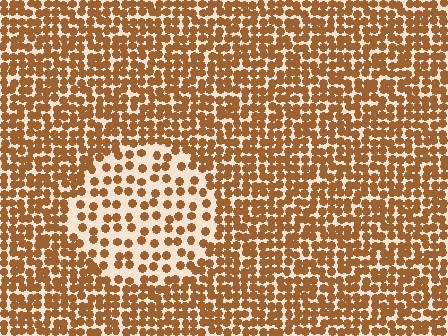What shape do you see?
I see a circle.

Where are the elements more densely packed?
The elements are more densely packed outside the circle boundary.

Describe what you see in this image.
The image contains small brown elements arranged at two different densities. A circle-shaped region is visible where the elements are less densely packed than the surrounding area.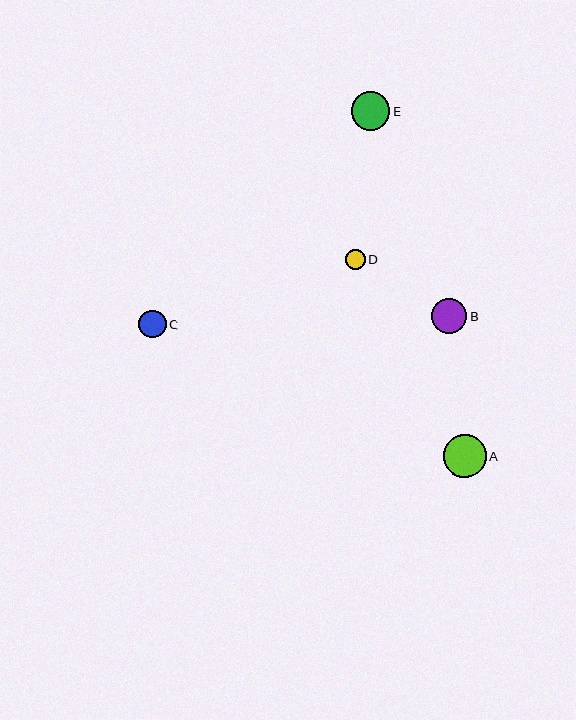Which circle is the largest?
Circle A is the largest with a size of approximately 43 pixels.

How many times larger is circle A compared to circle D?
Circle A is approximately 2.2 times the size of circle D.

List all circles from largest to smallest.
From largest to smallest: A, E, B, C, D.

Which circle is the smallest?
Circle D is the smallest with a size of approximately 20 pixels.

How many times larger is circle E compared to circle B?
Circle E is approximately 1.1 times the size of circle B.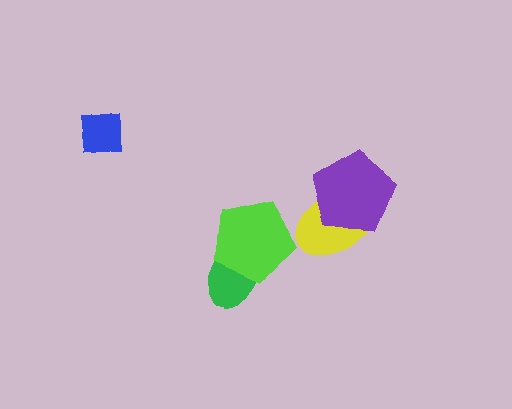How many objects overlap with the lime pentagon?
1 object overlaps with the lime pentagon.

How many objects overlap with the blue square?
0 objects overlap with the blue square.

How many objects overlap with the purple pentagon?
1 object overlaps with the purple pentagon.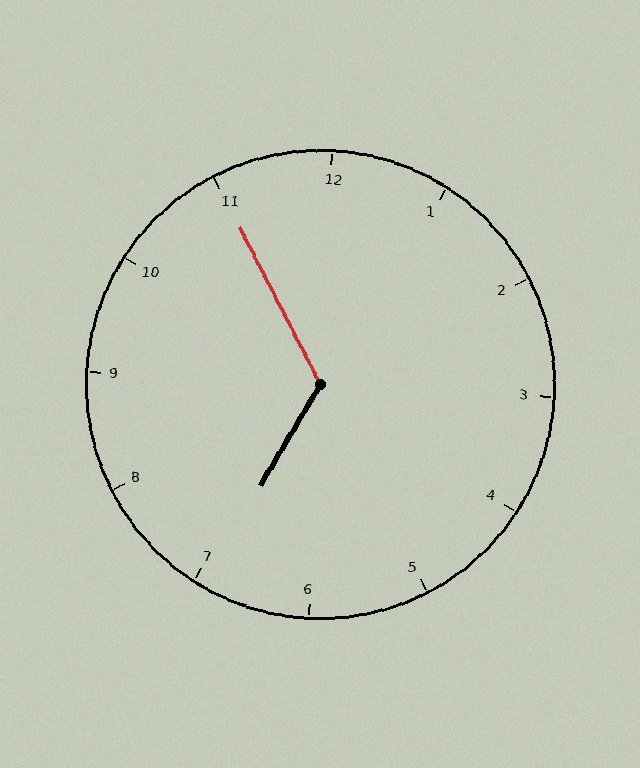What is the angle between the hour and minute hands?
Approximately 122 degrees.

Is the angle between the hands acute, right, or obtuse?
It is obtuse.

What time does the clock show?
6:55.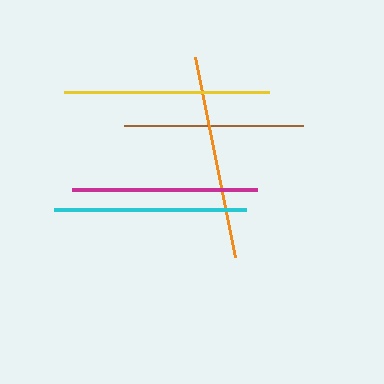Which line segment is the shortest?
The brown line is the shortest at approximately 179 pixels.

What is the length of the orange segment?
The orange segment is approximately 204 pixels long.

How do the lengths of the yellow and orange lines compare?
The yellow and orange lines are approximately the same length.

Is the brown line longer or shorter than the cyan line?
The cyan line is longer than the brown line.